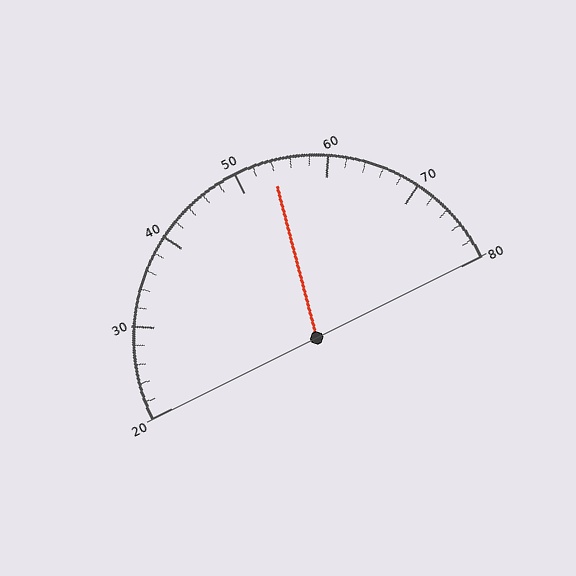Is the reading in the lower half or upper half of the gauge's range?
The reading is in the upper half of the range (20 to 80).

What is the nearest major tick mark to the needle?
The nearest major tick mark is 50.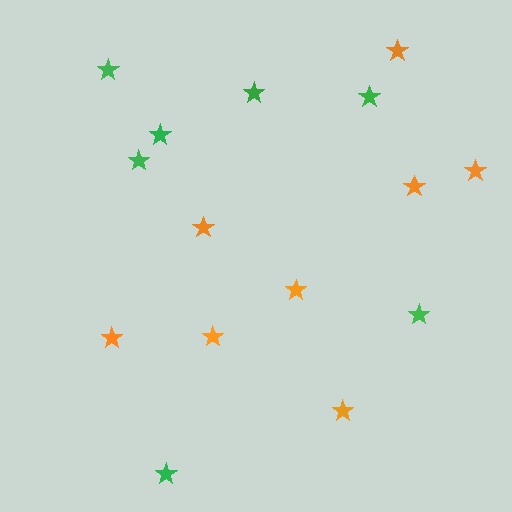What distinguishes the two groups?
There are 2 groups: one group of orange stars (8) and one group of green stars (7).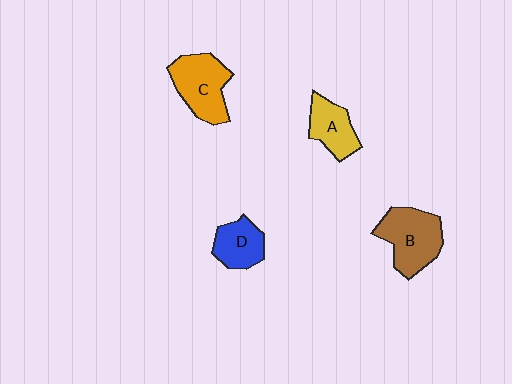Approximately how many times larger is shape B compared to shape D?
Approximately 1.5 times.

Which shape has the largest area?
Shape B (brown).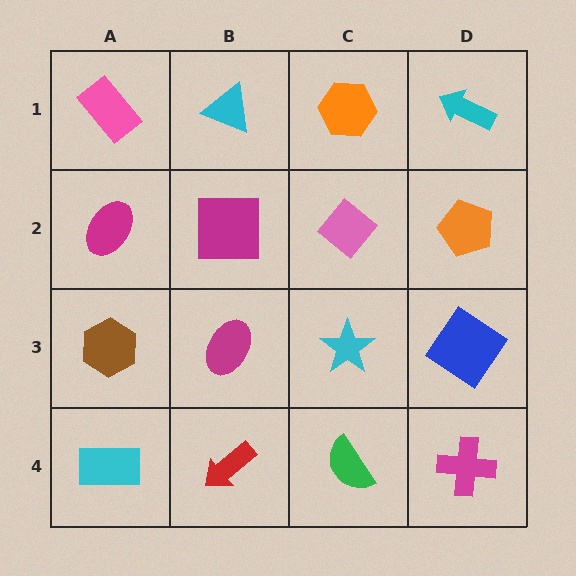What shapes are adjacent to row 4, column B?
A magenta ellipse (row 3, column B), a cyan rectangle (row 4, column A), a green semicircle (row 4, column C).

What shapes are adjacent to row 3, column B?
A magenta square (row 2, column B), a red arrow (row 4, column B), a brown hexagon (row 3, column A), a cyan star (row 3, column C).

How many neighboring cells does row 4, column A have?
2.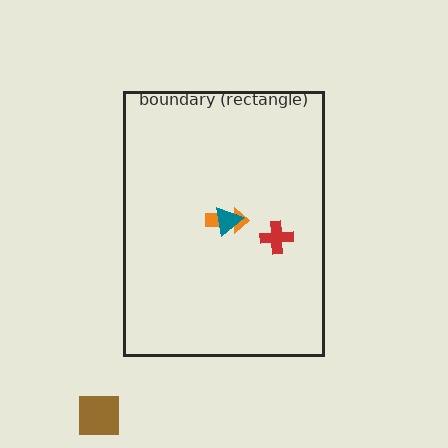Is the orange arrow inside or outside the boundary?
Inside.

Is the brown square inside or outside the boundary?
Outside.